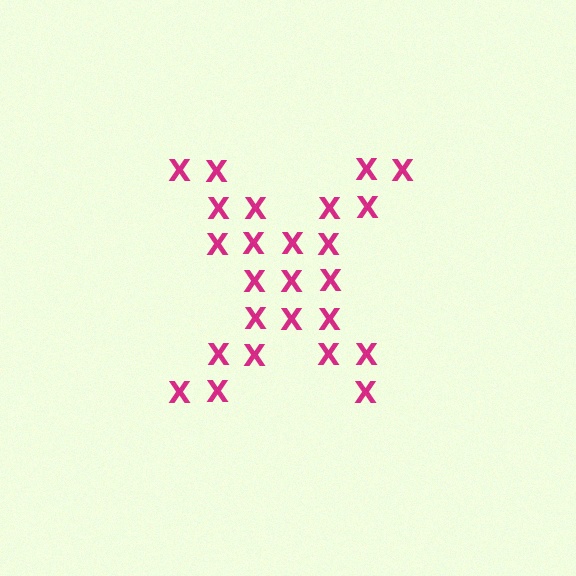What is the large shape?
The large shape is the letter X.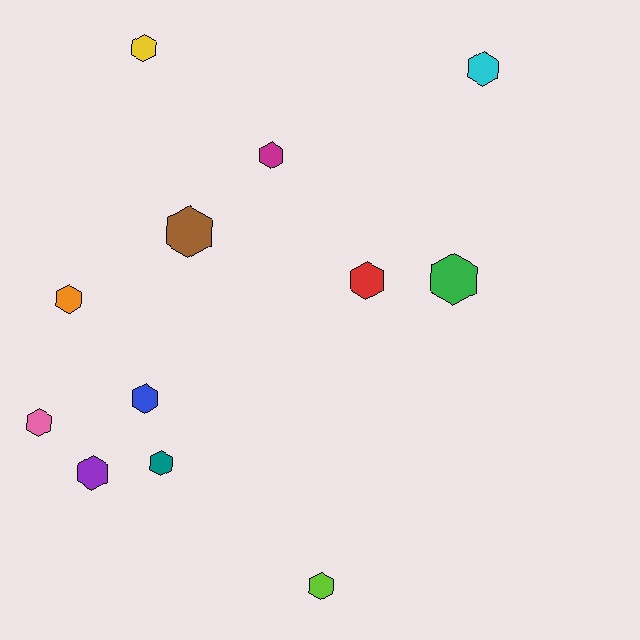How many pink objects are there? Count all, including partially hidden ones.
There is 1 pink object.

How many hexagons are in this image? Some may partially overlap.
There are 12 hexagons.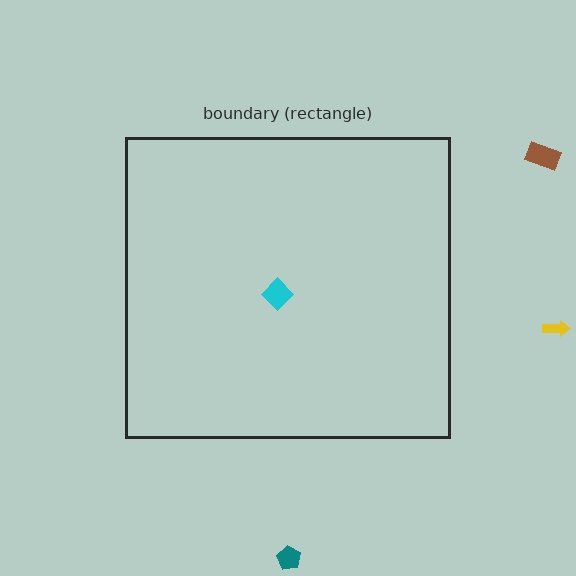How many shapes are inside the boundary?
1 inside, 3 outside.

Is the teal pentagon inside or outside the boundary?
Outside.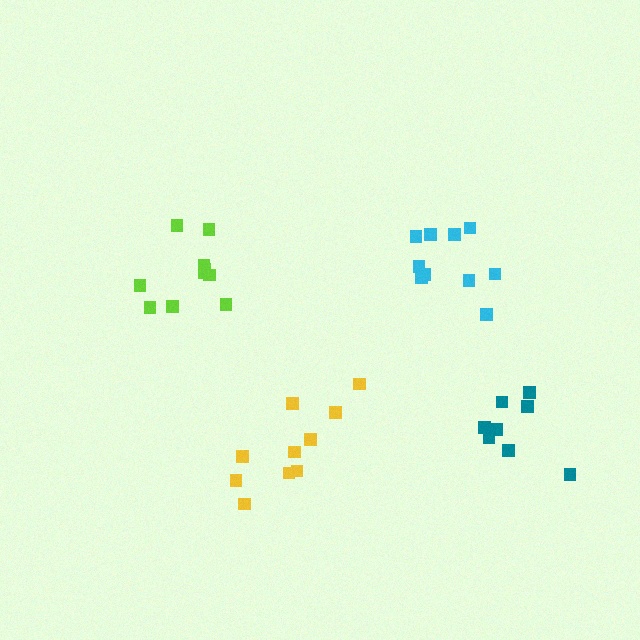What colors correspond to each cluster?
The clusters are colored: lime, teal, yellow, cyan.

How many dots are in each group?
Group 1: 10 dots, Group 2: 8 dots, Group 3: 10 dots, Group 4: 10 dots (38 total).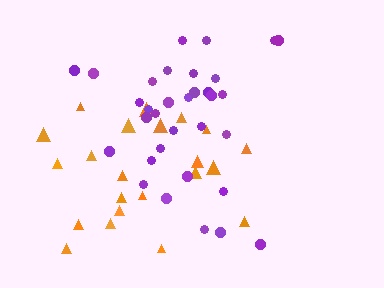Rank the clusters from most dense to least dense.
purple, orange.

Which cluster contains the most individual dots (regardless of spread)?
Purple (33).